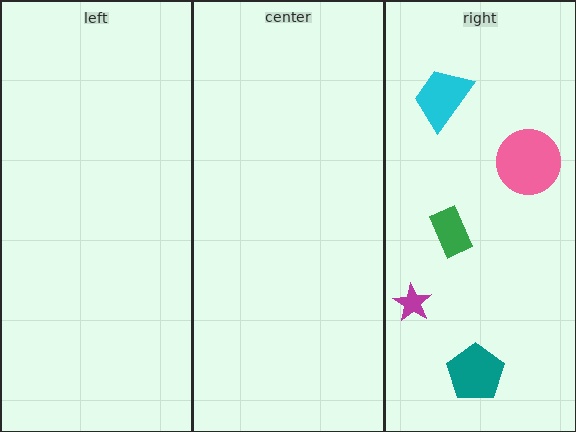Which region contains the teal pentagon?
The right region.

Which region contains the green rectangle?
The right region.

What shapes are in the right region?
The teal pentagon, the cyan trapezoid, the pink circle, the magenta star, the green rectangle.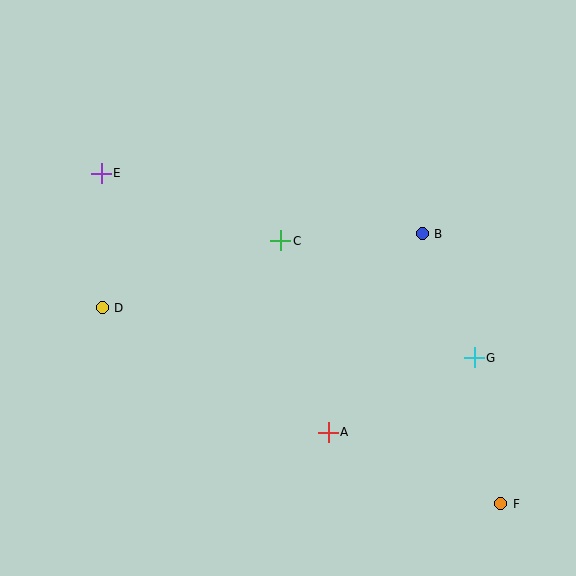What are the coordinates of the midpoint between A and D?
The midpoint between A and D is at (215, 370).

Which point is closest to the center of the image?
Point C at (281, 241) is closest to the center.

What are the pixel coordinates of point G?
Point G is at (474, 358).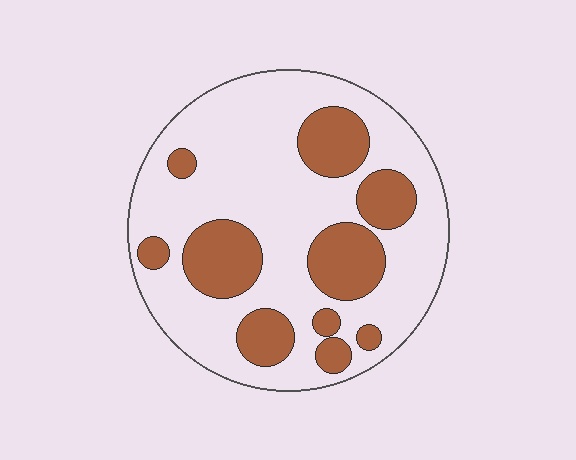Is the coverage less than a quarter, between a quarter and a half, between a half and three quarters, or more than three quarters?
Between a quarter and a half.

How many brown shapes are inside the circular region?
10.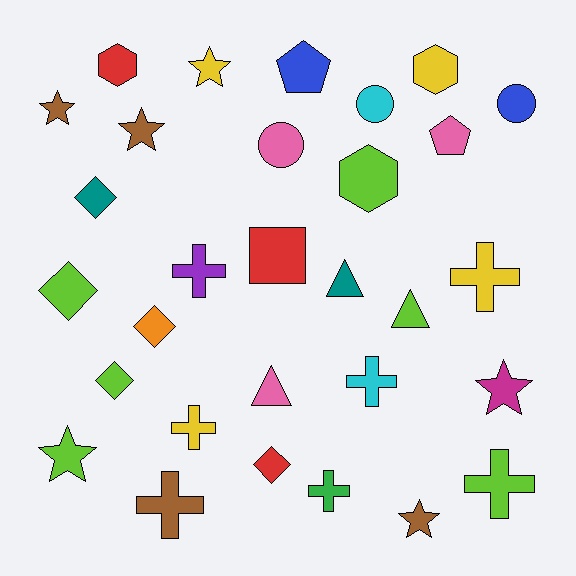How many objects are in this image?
There are 30 objects.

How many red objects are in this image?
There are 3 red objects.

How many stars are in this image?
There are 6 stars.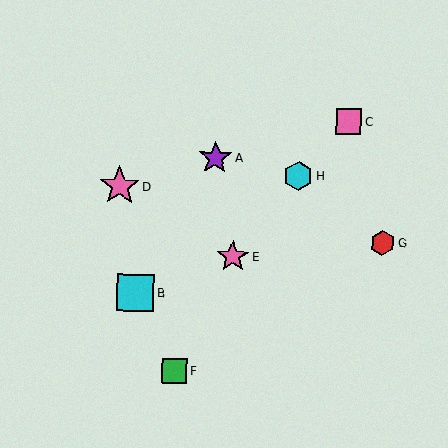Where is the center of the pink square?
The center of the pink square is at (349, 121).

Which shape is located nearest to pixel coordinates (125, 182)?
The pink star (labeled D) at (119, 186) is nearest to that location.